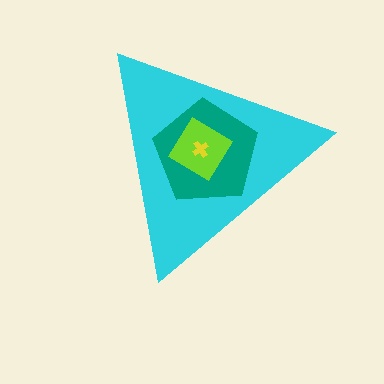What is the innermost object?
The yellow cross.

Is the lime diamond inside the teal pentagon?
Yes.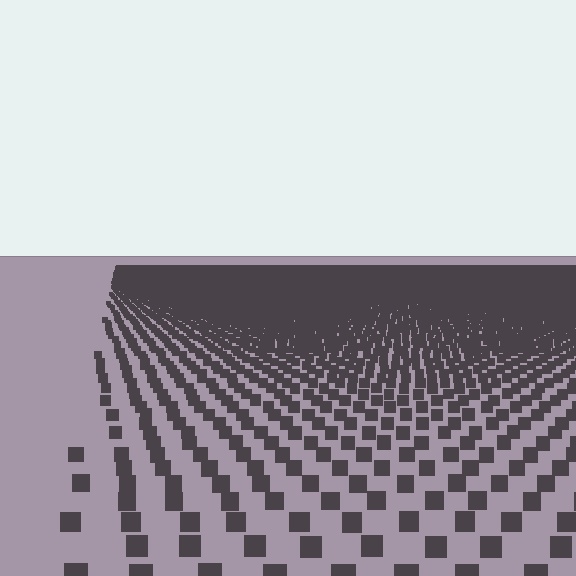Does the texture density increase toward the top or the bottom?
Density increases toward the top.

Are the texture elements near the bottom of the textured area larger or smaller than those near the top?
Larger. Near the bottom, elements are closer to the viewer and appear at a bigger on-screen size.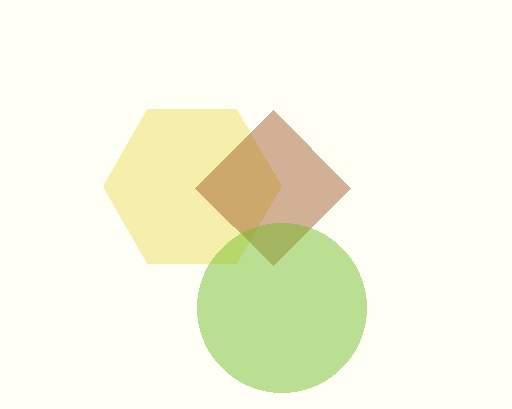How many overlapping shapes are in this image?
There are 3 overlapping shapes in the image.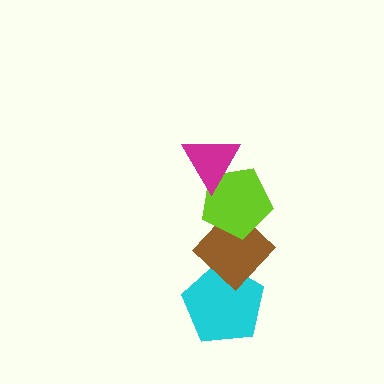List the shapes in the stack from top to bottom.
From top to bottom: the magenta triangle, the lime pentagon, the brown diamond, the cyan pentagon.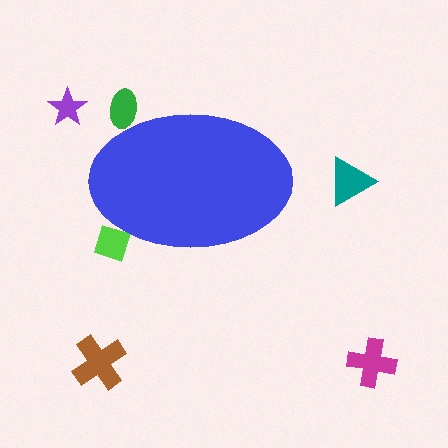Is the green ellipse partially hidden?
Yes, the green ellipse is partially hidden behind the blue ellipse.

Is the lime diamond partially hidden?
Yes, the lime diamond is partially hidden behind the blue ellipse.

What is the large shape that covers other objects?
A blue ellipse.